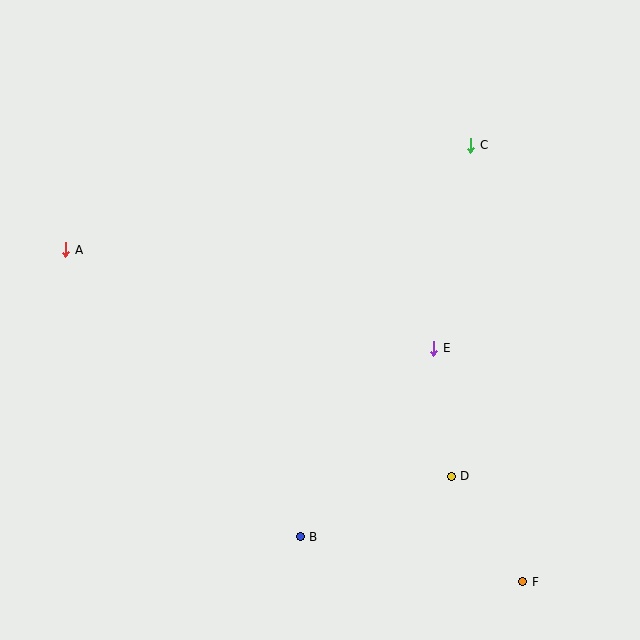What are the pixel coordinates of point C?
Point C is at (471, 145).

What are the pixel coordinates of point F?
Point F is at (523, 582).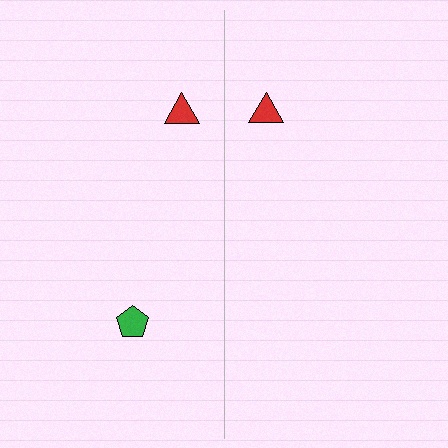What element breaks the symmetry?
A green pentagon is missing from the right side.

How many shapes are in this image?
There are 3 shapes in this image.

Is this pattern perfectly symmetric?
No, the pattern is not perfectly symmetric. A green pentagon is missing from the right side.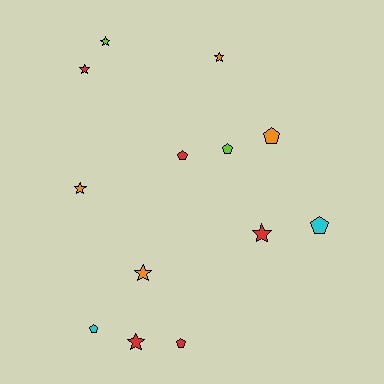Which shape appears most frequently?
Star, with 7 objects.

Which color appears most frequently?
Red, with 5 objects.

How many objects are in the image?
There are 13 objects.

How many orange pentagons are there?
There is 1 orange pentagon.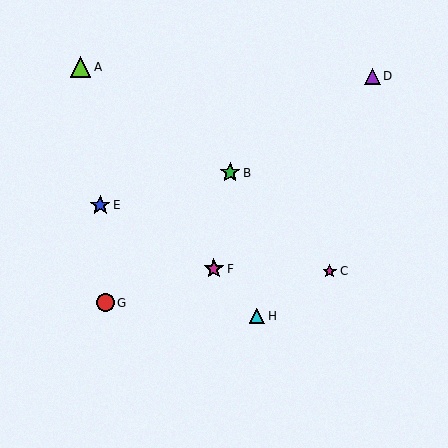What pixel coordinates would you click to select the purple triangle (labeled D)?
Click at (372, 76) to select the purple triangle D.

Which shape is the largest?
The lime triangle (labeled A) is the largest.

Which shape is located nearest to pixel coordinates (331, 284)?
The magenta star (labeled C) at (330, 271) is nearest to that location.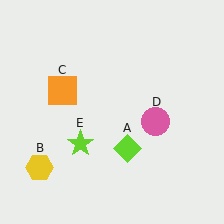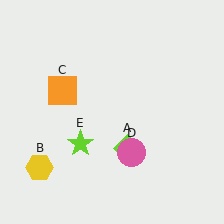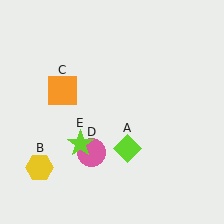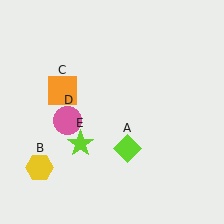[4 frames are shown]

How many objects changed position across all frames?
1 object changed position: pink circle (object D).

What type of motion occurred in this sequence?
The pink circle (object D) rotated clockwise around the center of the scene.